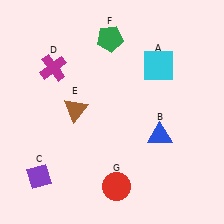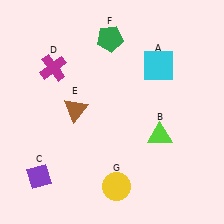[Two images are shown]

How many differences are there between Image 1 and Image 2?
There are 2 differences between the two images.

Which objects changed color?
B changed from blue to lime. G changed from red to yellow.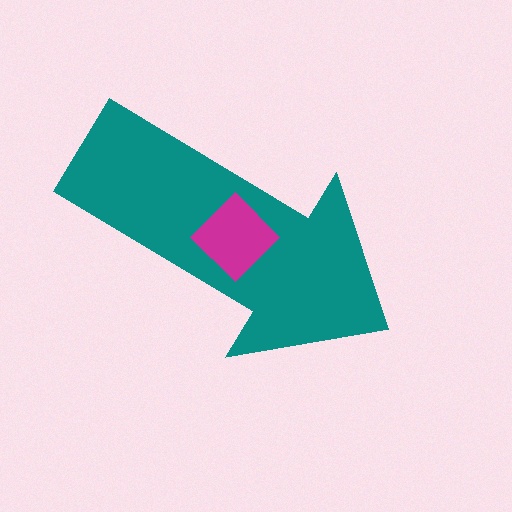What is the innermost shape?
The magenta diamond.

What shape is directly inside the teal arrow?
The magenta diamond.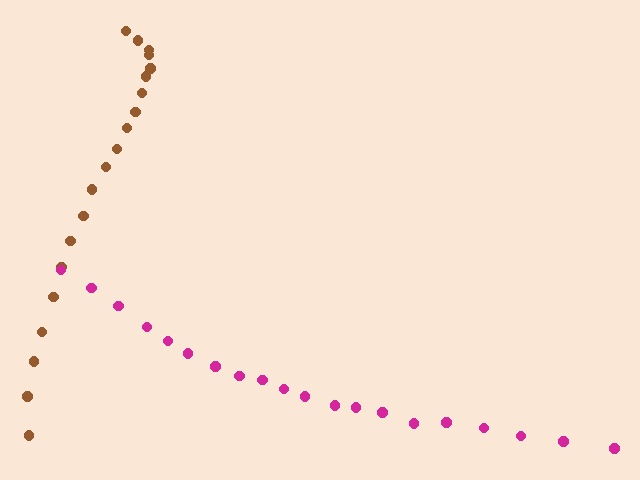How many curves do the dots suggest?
There are 2 distinct paths.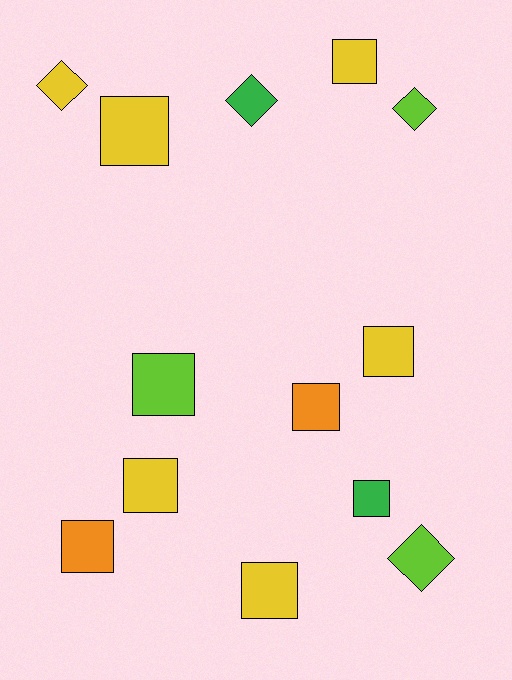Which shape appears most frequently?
Square, with 9 objects.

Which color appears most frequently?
Yellow, with 6 objects.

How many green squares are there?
There is 1 green square.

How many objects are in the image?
There are 13 objects.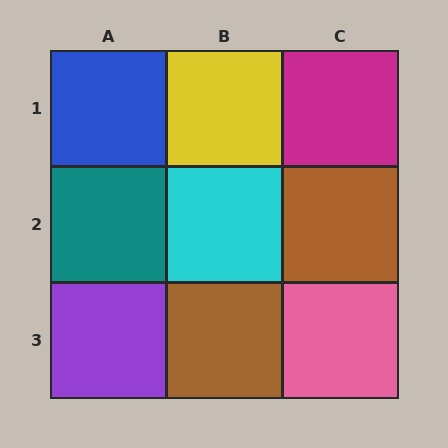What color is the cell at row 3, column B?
Brown.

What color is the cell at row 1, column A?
Blue.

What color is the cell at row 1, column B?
Yellow.